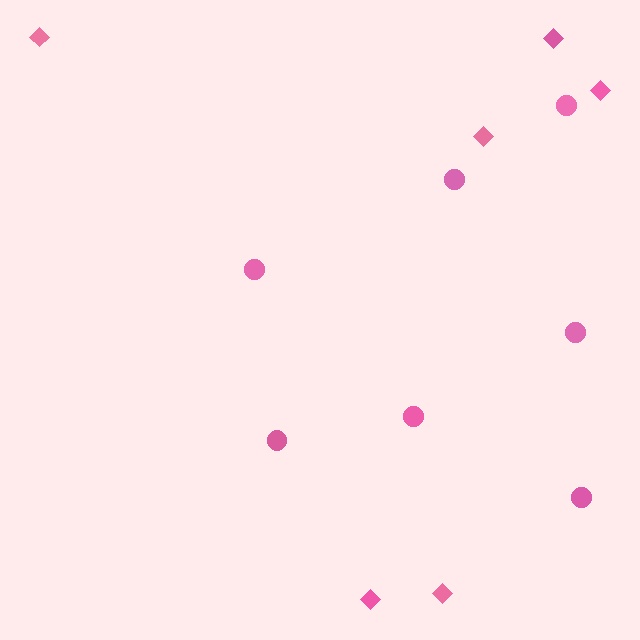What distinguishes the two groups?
There are 2 groups: one group of circles (7) and one group of diamonds (6).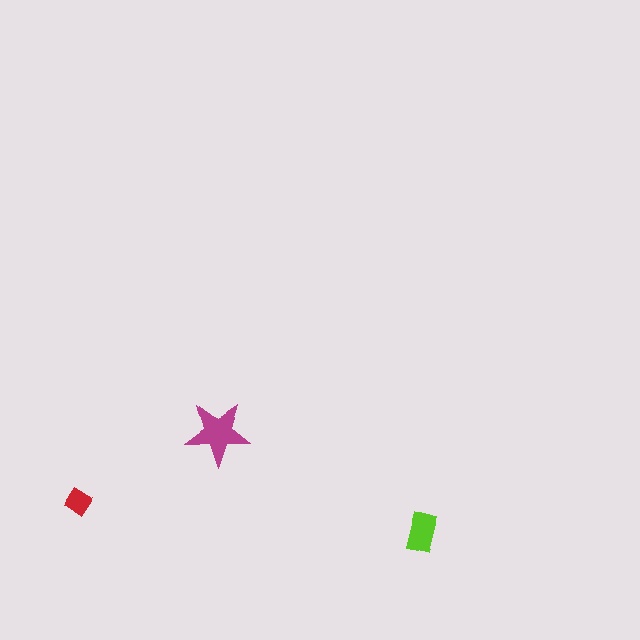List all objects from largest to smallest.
The magenta star, the lime rectangle, the red diamond.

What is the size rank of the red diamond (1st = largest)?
3rd.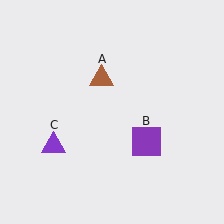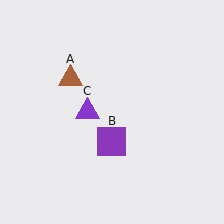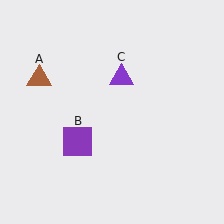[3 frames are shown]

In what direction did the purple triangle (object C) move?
The purple triangle (object C) moved up and to the right.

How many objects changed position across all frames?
3 objects changed position: brown triangle (object A), purple square (object B), purple triangle (object C).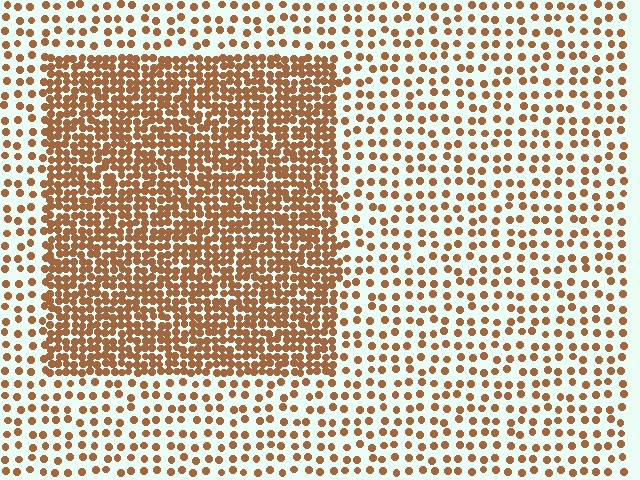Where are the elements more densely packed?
The elements are more densely packed inside the rectangle boundary.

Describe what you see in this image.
The image contains small brown elements arranged at two different densities. A rectangle-shaped region is visible where the elements are more densely packed than the surrounding area.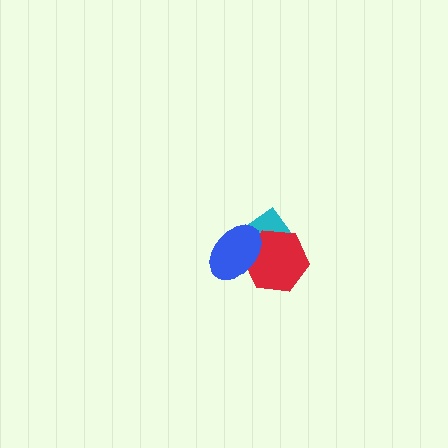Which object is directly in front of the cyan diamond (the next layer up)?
The red hexagon is directly in front of the cyan diamond.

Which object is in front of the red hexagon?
The blue ellipse is in front of the red hexagon.